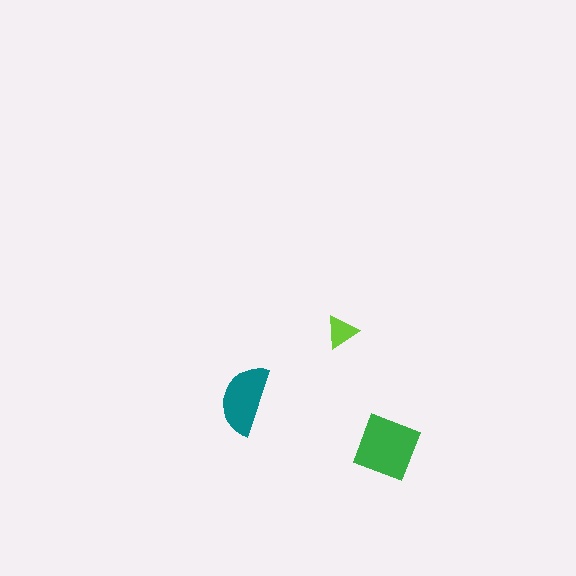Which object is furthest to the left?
The teal semicircle is leftmost.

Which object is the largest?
The green square.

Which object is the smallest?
The lime triangle.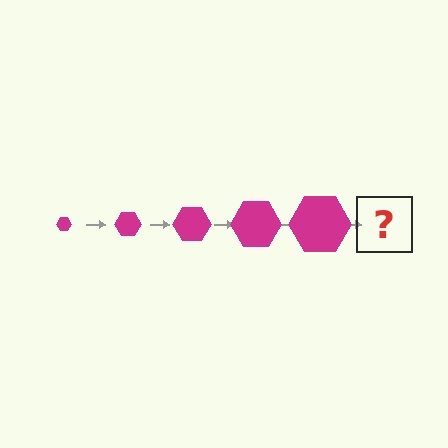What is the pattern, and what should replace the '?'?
The pattern is that the hexagon gets progressively larger each step. The '?' should be a magenta hexagon, larger than the previous one.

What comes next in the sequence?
The next element should be a magenta hexagon, larger than the previous one.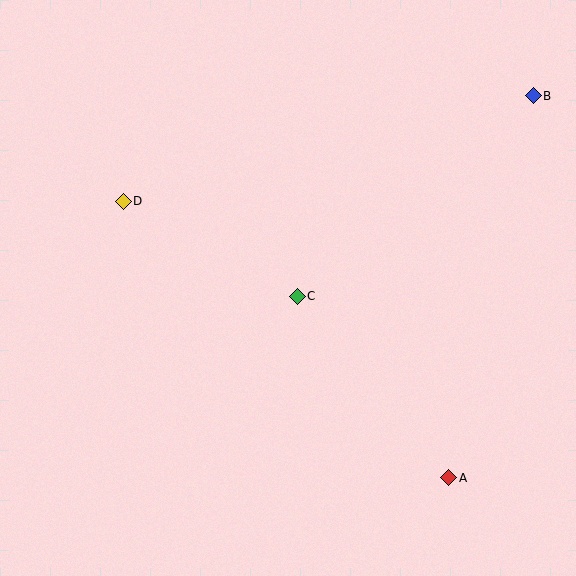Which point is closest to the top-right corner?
Point B is closest to the top-right corner.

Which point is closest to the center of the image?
Point C at (297, 296) is closest to the center.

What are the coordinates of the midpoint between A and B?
The midpoint between A and B is at (491, 287).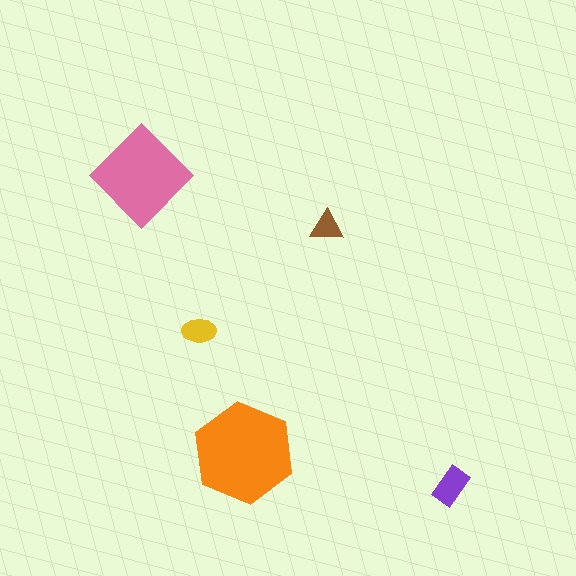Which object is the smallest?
The brown triangle.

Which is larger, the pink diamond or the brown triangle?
The pink diamond.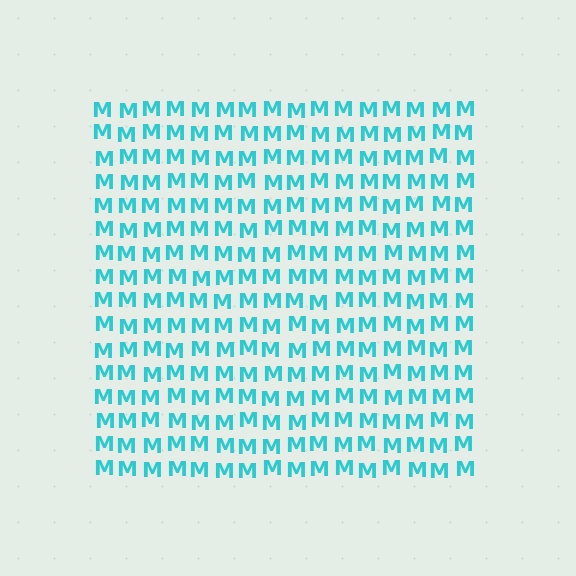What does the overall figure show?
The overall figure shows a square.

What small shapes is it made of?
It is made of small letter M's.